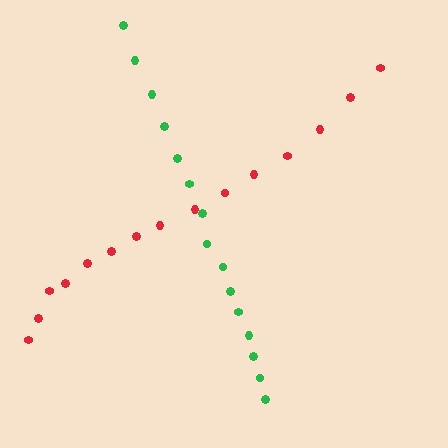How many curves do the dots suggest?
There are 2 distinct paths.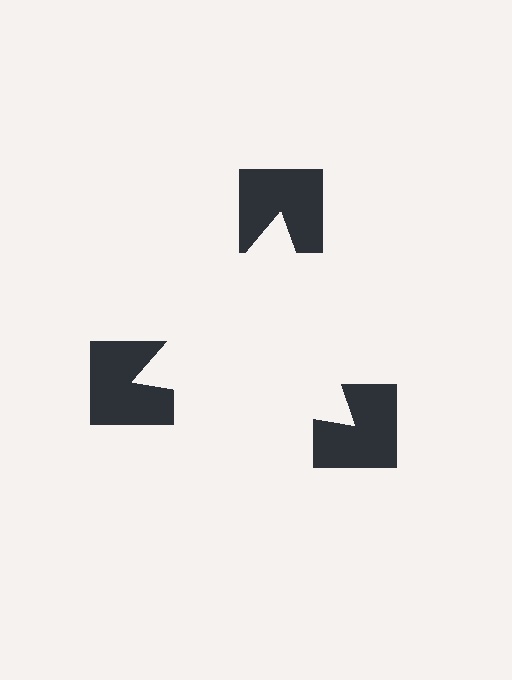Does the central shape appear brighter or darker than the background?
It typically appears slightly brighter than the background, even though no actual brightness change is drawn.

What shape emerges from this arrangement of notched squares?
An illusory triangle — its edges are inferred from the aligned wedge cuts in the notched squares, not physically drawn.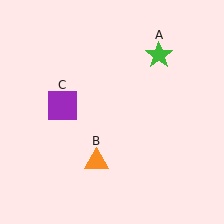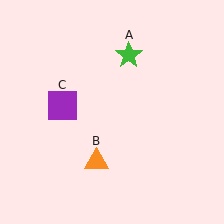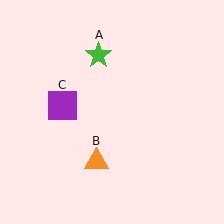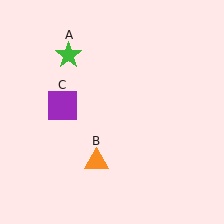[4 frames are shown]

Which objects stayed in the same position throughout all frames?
Orange triangle (object B) and purple square (object C) remained stationary.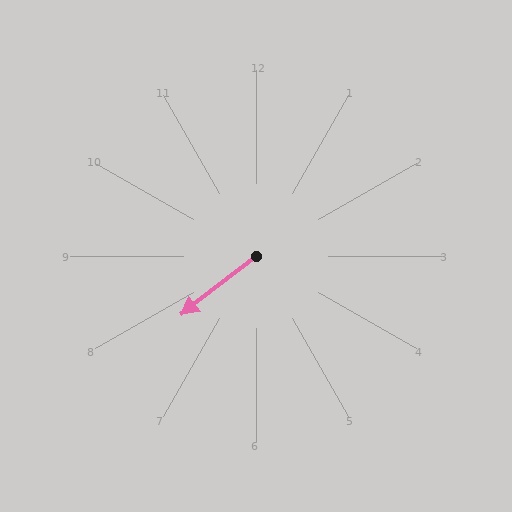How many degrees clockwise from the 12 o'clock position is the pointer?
Approximately 232 degrees.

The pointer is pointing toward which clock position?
Roughly 8 o'clock.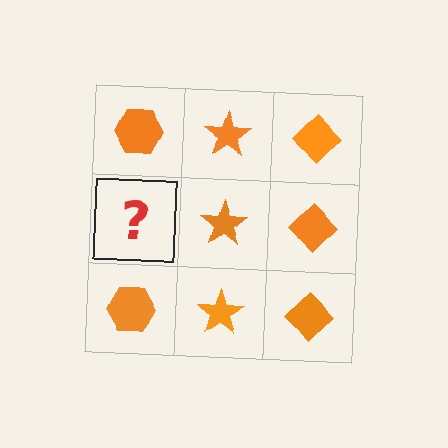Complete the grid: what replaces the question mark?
The question mark should be replaced with an orange hexagon.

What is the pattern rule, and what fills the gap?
The rule is that each column has a consistent shape. The gap should be filled with an orange hexagon.